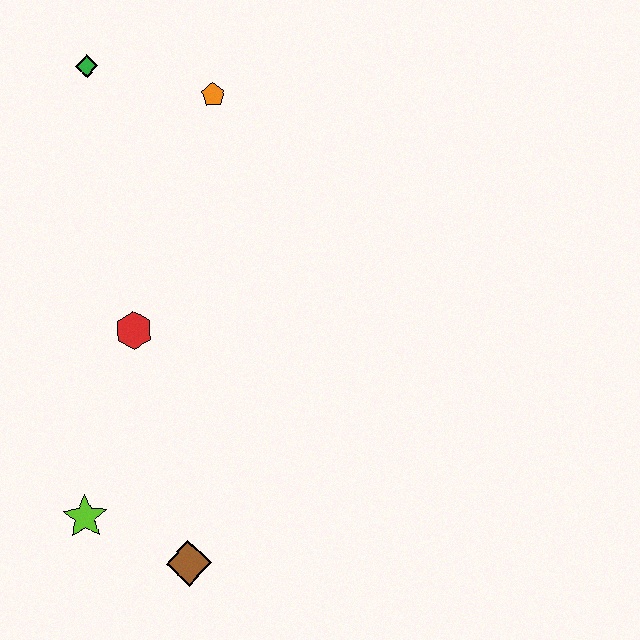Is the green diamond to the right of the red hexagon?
No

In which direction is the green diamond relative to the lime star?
The green diamond is above the lime star.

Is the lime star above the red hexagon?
No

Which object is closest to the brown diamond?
The lime star is closest to the brown diamond.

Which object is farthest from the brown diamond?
The green diamond is farthest from the brown diamond.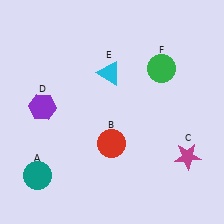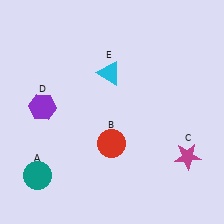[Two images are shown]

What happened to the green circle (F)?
The green circle (F) was removed in Image 2. It was in the top-right area of Image 1.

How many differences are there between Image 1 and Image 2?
There is 1 difference between the two images.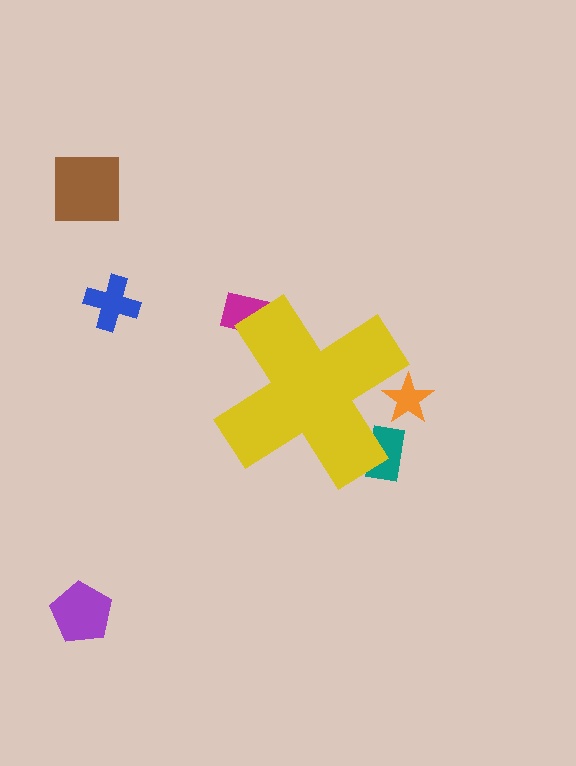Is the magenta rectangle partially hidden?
Yes, the magenta rectangle is partially hidden behind the yellow cross.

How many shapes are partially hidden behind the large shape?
3 shapes are partially hidden.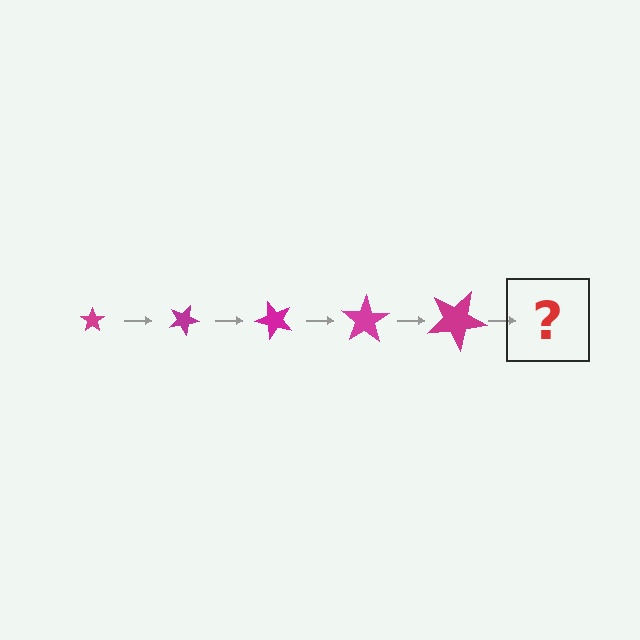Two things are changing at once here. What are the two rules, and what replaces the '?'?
The two rules are that the star grows larger each step and it rotates 25 degrees each step. The '?' should be a star, larger than the previous one and rotated 125 degrees from the start.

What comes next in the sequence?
The next element should be a star, larger than the previous one and rotated 125 degrees from the start.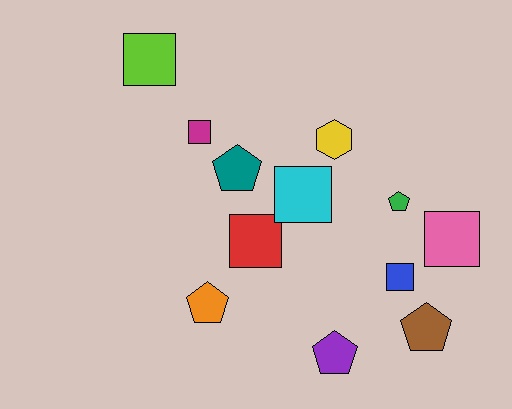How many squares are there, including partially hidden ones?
There are 6 squares.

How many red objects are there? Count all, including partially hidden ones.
There is 1 red object.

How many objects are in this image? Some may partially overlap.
There are 12 objects.